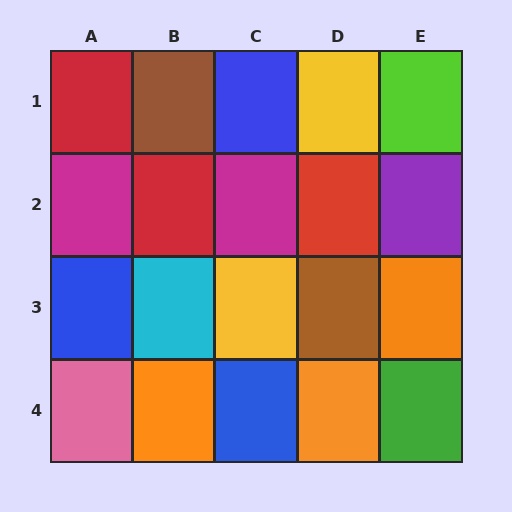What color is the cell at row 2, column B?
Red.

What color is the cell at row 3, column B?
Cyan.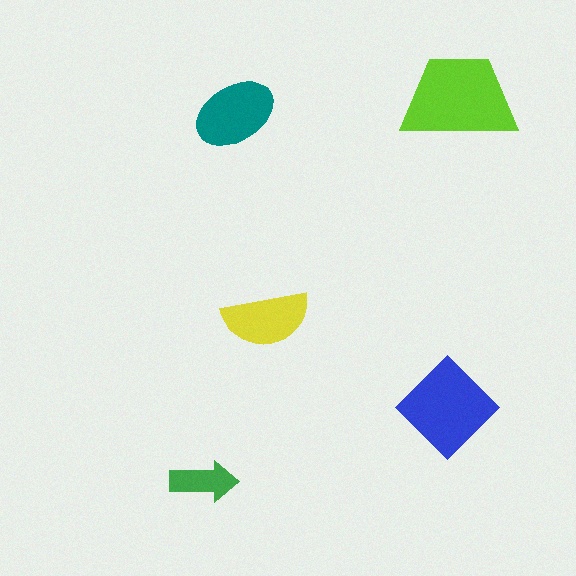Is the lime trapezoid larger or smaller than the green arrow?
Larger.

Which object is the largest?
The lime trapezoid.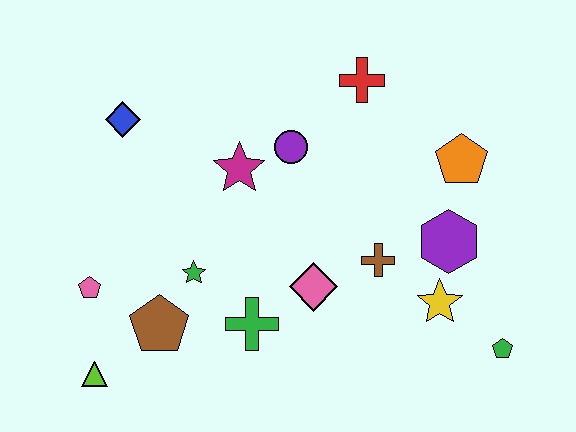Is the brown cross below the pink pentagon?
No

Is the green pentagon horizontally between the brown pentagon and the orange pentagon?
No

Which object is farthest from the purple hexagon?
The lime triangle is farthest from the purple hexagon.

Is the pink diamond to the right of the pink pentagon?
Yes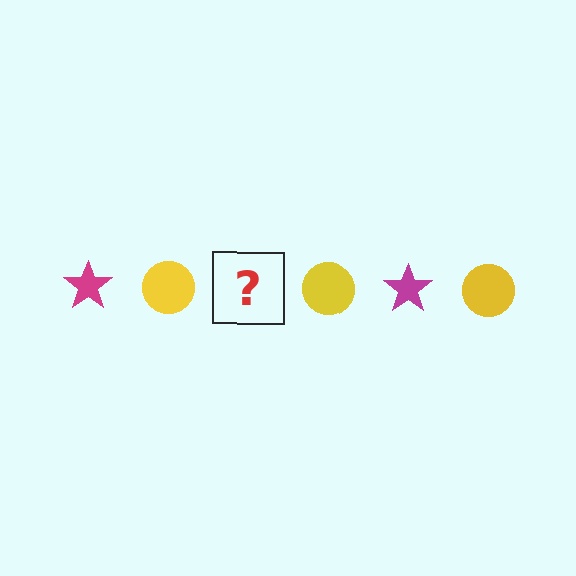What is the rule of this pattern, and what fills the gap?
The rule is that the pattern alternates between magenta star and yellow circle. The gap should be filled with a magenta star.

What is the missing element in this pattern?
The missing element is a magenta star.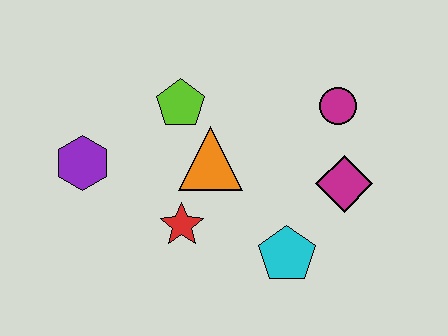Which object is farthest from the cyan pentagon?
The purple hexagon is farthest from the cyan pentagon.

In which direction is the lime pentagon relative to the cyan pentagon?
The lime pentagon is above the cyan pentagon.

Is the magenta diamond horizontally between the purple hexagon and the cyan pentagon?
No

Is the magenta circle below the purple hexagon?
No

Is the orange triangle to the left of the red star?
No